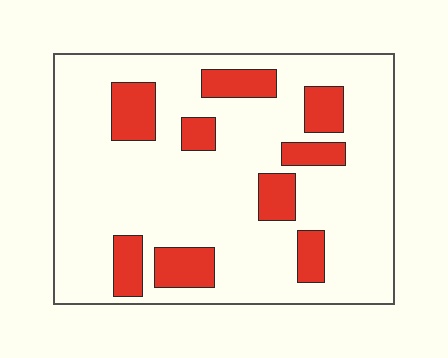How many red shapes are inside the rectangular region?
9.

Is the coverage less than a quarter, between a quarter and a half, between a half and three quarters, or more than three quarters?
Less than a quarter.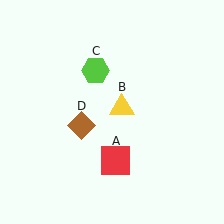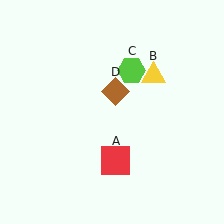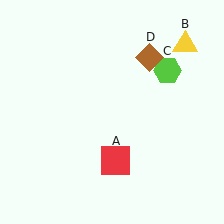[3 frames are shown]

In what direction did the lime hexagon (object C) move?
The lime hexagon (object C) moved right.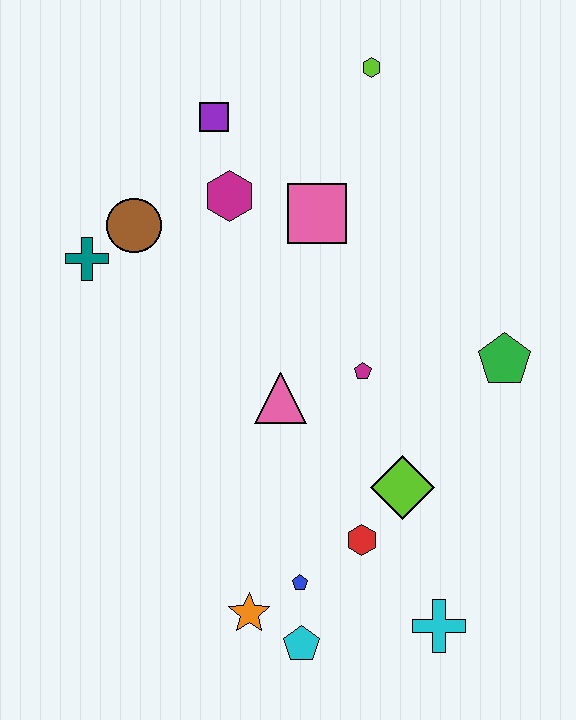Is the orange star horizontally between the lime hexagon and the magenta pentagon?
No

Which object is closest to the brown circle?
The teal cross is closest to the brown circle.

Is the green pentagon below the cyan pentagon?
No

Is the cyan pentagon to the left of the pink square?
Yes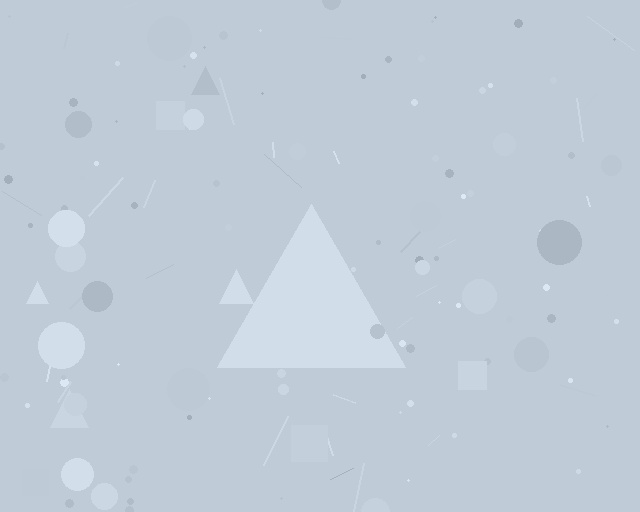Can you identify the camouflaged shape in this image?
The camouflaged shape is a triangle.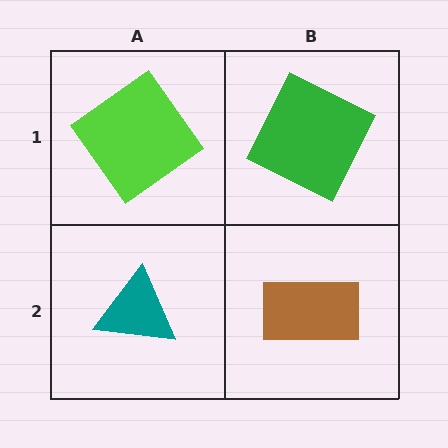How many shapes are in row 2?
2 shapes.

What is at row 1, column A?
A lime diamond.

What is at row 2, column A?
A teal triangle.